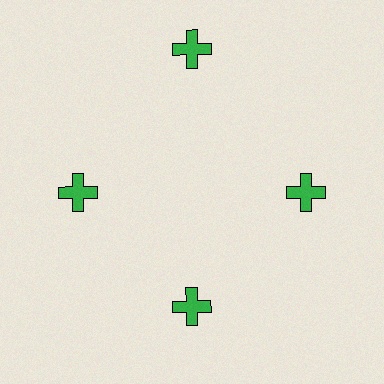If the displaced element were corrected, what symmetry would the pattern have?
It would have 4-fold rotational symmetry — the pattern would map onto itself every 90 degrees.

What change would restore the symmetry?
The symmetry would be restored by moving it inward, back onto the ring so that all 4 crosses sit at equal angles and equal distance from the center.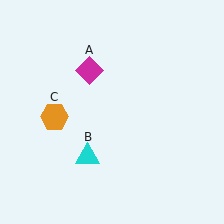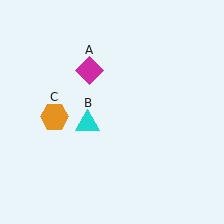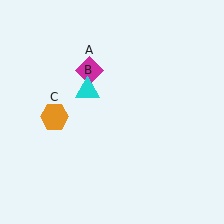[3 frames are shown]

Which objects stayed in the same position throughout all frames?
Magenta diamond (object A) and orange hexagon (object C) remained stationary.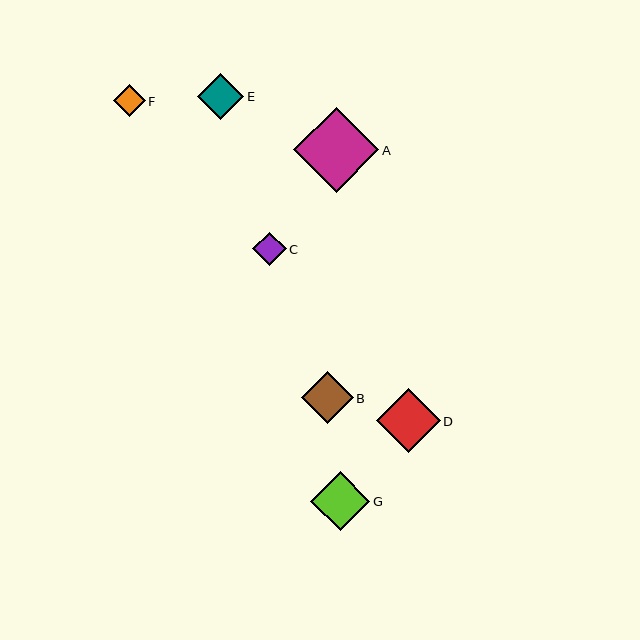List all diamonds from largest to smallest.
From largest to smallest: A, D, G, B, E, C, F.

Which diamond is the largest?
Diamond A is the largest with a size of approximately 85 pixels.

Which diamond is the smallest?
Diamond F is the smallest with a size of approximately 31 pixels.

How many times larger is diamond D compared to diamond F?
Diamond D is approximately 2.0 times the size of diamond F.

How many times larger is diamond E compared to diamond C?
Diamond E is approximately 1.4 times the size of diamond C.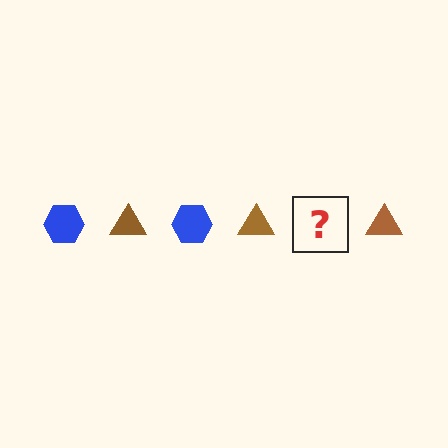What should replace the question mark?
The question mark should be replaced with a blue hexagon.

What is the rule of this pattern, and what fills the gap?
The rule is that the pattern alternates between blue hexagon and brown triangle. The gap should be filled with a blue hexagon.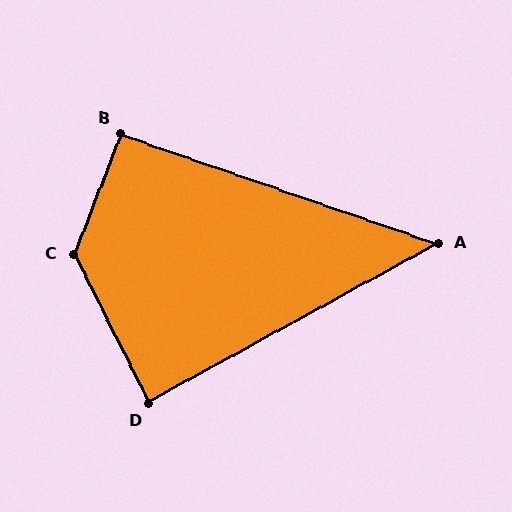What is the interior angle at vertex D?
Approximately 88 degrees (approximately right).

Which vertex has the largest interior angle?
C, at approximately 132 degrees.